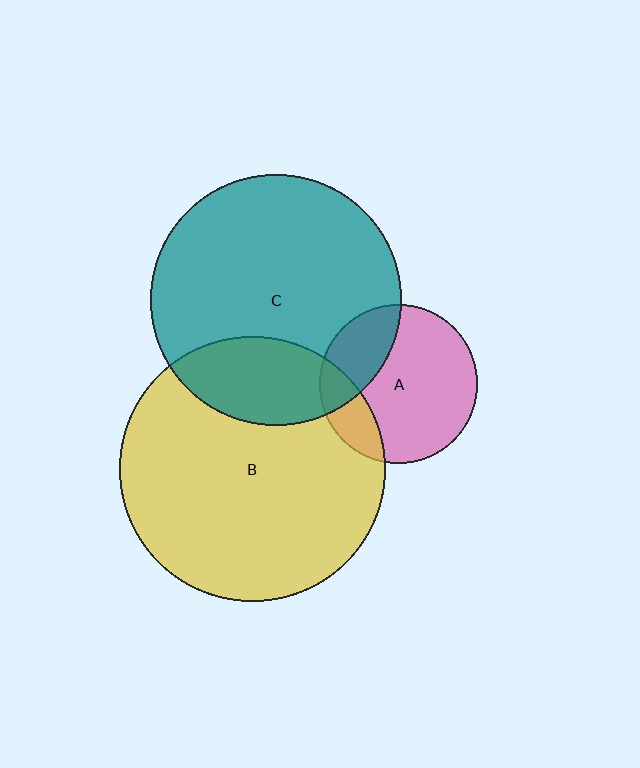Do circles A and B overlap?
Yes.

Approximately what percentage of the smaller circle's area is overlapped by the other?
Approximately 20%.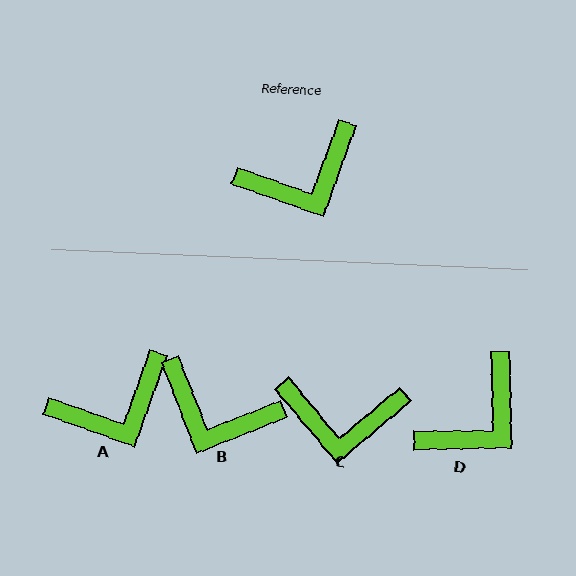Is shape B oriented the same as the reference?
No, it is off by about 49 degrees.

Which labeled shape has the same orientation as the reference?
A.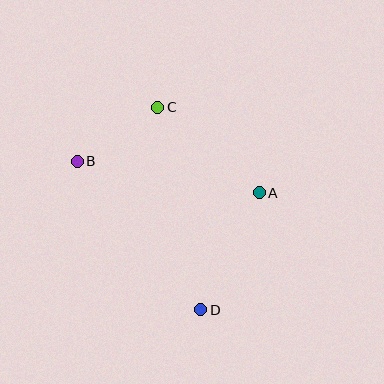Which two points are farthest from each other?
Points C and D are farthest from each other.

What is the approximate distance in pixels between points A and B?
The distance between A and B is approximately 185 pixels.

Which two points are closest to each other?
Points B and C are closest to each other.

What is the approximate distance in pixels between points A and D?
The distance between A and D is approximately 130 pixels.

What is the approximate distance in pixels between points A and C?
The distance between A and C is approximately 133 pixels.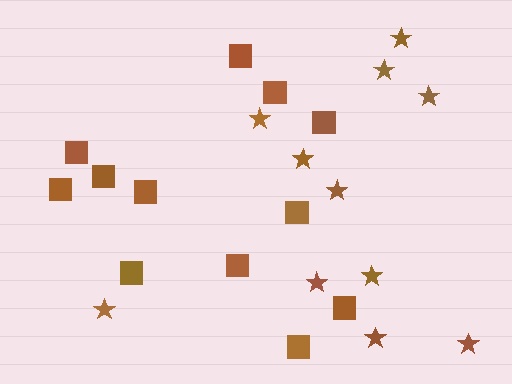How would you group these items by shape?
There are 2 groups: one group of squares (12) and one group of stars (11).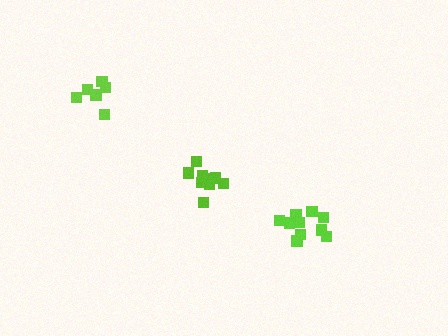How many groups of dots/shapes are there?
There are 3 groups.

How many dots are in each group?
Group 1: 9 dots, Group 2: 7 dots, Group 3: 10 dots (26 total).